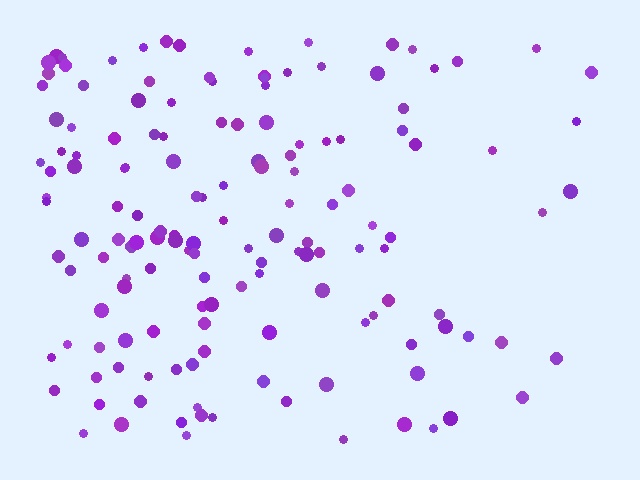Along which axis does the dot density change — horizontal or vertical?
Horizontal.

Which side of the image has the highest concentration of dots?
The left.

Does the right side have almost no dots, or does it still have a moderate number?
Still a moderate number, just noticeably fewer than the left.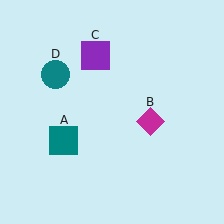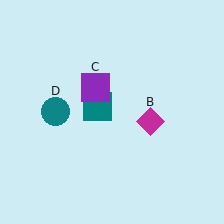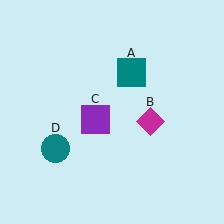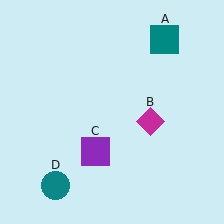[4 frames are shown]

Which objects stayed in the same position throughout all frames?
Magenta diamond (object B) remained stationary.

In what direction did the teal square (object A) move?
The teal square (object A) moved up and to the right.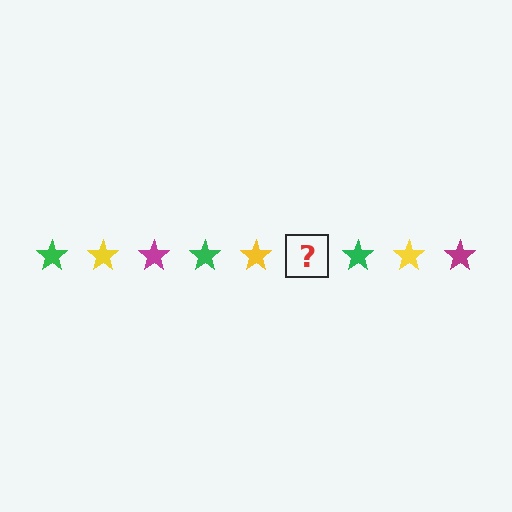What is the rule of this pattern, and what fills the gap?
The rule is that the pattern cycles through green, yellow, magenta stars. The gap should be filled with a magenta star.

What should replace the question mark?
The question mark should be replaced with a magenta star.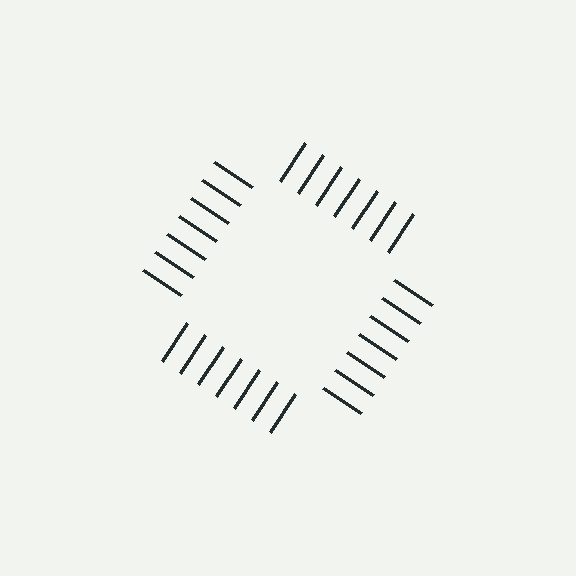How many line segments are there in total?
28 — 7 along each of the 4 edges.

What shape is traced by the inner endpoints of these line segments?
An illusory square — the line segments terminate on its edges but no continuous stroke is drawn.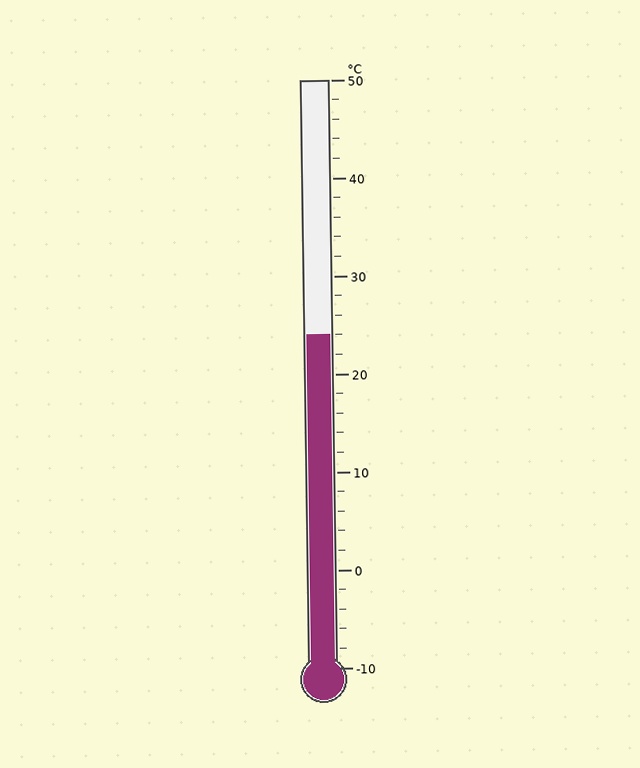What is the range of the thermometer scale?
The thermometer scale ranges from -10°C to 50°C.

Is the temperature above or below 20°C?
The temperature is above 20°C.